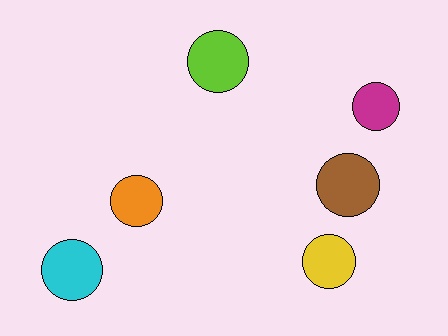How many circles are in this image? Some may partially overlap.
There are 6 circles.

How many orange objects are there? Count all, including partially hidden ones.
There is 1 orange object.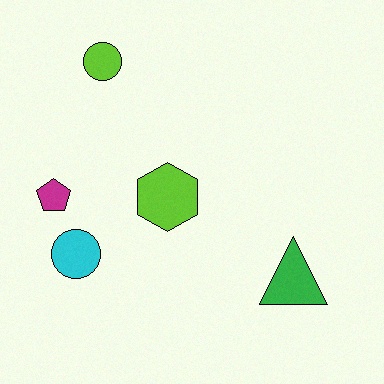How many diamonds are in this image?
There are no diamonds.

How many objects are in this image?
There are 5 objects.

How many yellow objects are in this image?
There are no yellow objects.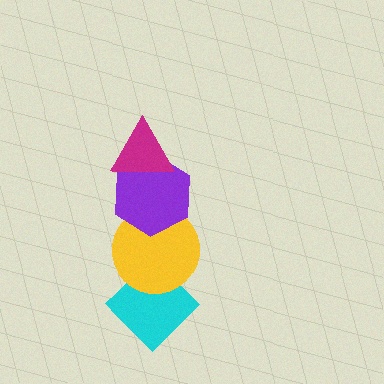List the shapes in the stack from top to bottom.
From top to bottom: the magenta triangle, the purple hexagon, the yellow circle, the cyan diamond.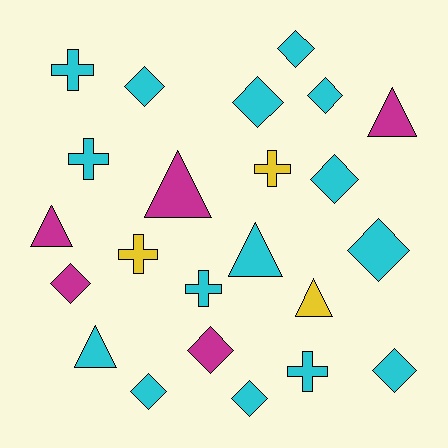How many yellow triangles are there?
There is 1 yellow triangle.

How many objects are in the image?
There are 23 objects.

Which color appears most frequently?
Cyan, with 15 objects.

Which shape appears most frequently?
Diamond, with 11 objects.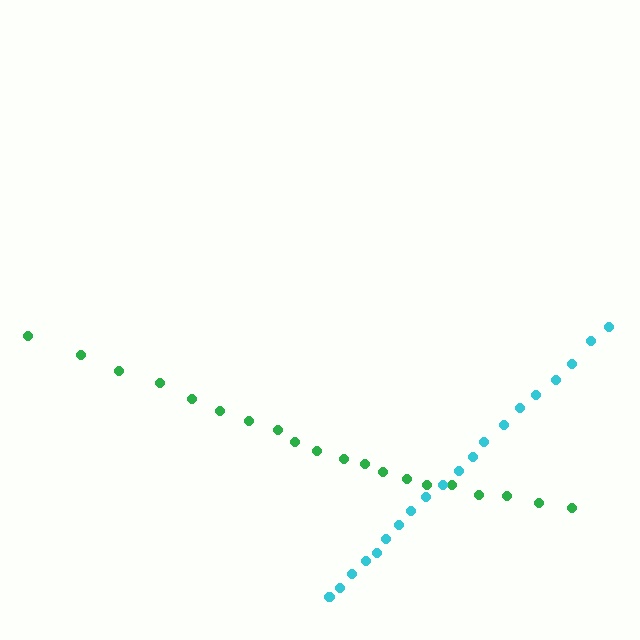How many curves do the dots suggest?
There are 2 distinct paths.